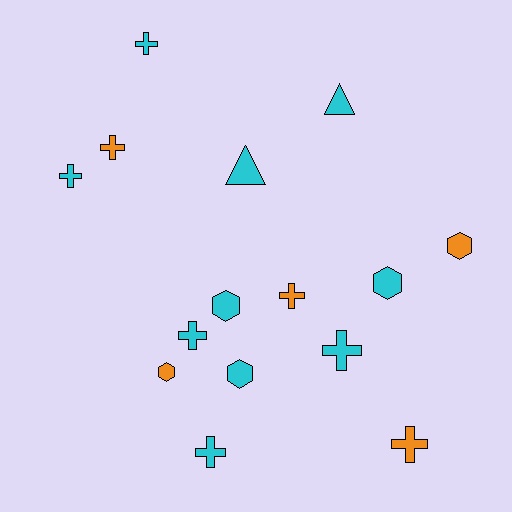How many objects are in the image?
There are 15 objects.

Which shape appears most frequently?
Cross, with 8 objects.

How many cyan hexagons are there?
There are 3 cyan hexagons.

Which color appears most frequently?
Cyan, with 10 objects.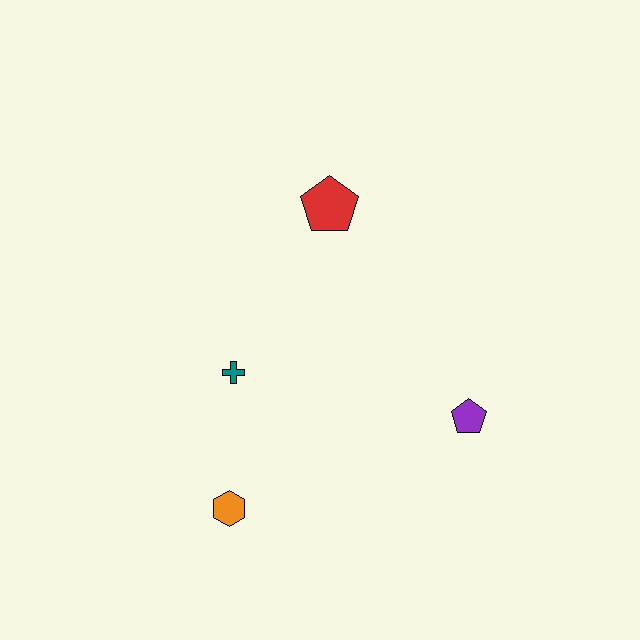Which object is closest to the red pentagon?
The teal cross is closest to the red pentagon.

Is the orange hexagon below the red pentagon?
Yes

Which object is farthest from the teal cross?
The purple pentagon is farthest from the teal cross.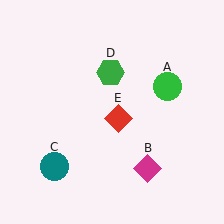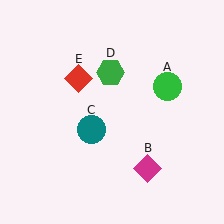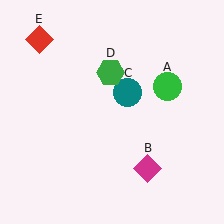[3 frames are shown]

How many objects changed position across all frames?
2 objects changed position: teal circle (object C), red diamond (object E).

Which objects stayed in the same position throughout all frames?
Green circle (object A) and magenta diamond (object B) and green hexagon (object D) remained stationary.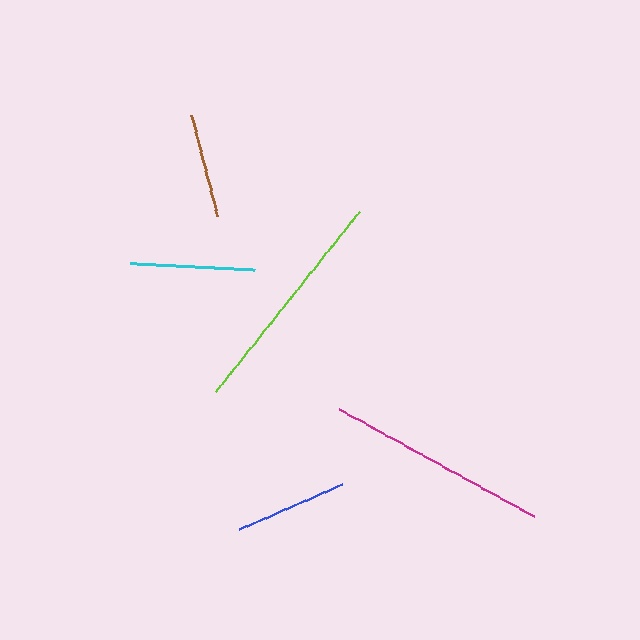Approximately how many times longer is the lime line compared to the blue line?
The lime line is approximately 2.1 times the length of the blue line.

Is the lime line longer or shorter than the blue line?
The lime line is longer than the blue line.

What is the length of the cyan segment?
The cyan segment is approximately 125 pixels long.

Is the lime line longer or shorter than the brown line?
The lime line is longer than the brown line.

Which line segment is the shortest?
The brown line is the shortest at approximately 104 pixels.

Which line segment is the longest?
The lime line is the longest at approximately 230 pixels.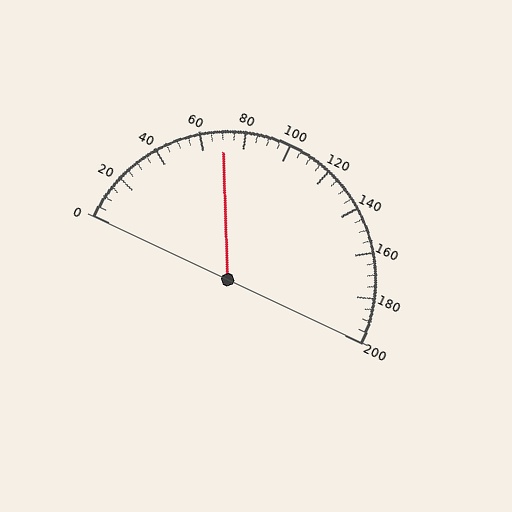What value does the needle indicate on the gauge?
The needle indicates approximately 70.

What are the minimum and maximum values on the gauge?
The gauge ranges from 0 to 200.